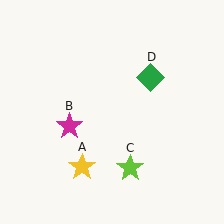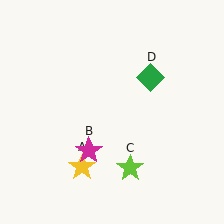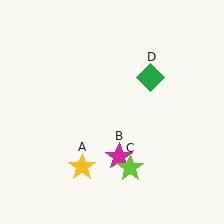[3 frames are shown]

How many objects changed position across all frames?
1 object changed position: magenta star (object B).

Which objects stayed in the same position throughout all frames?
Yellow star (object A) and lime star (object C) and green diamond (object D) remained stationary.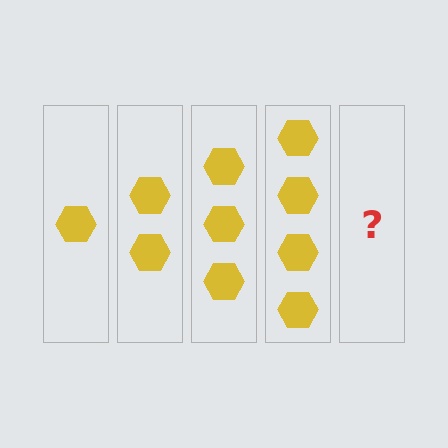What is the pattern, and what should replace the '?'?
The pattern is that each step adds one more hexagon. The '?' should be 5 hexagons.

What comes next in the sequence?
The next element should be 5 hexagons.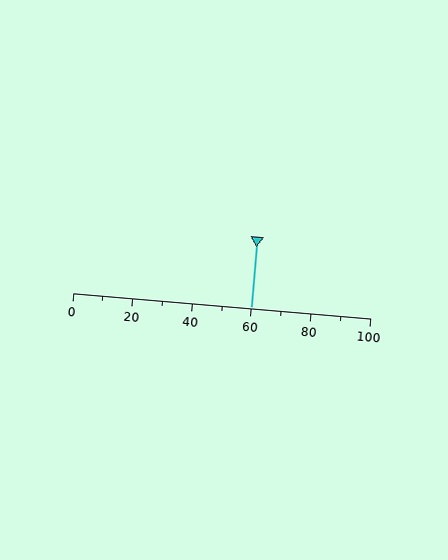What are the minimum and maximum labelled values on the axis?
The axis runs from 0 to 100.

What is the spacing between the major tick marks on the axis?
The major ticks are spaced 20 apart.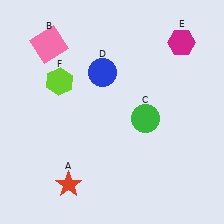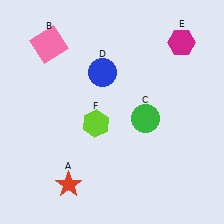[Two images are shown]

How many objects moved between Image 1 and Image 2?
1 object moved between the two images.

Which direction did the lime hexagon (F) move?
The lime hexagon (F) moved down.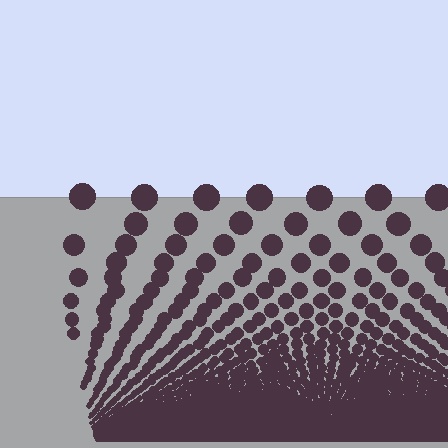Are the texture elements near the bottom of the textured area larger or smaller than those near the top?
Smaller. The gradient is inverted — elements near the bottom are smaller and denser.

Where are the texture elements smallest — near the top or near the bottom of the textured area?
Near the bottom.